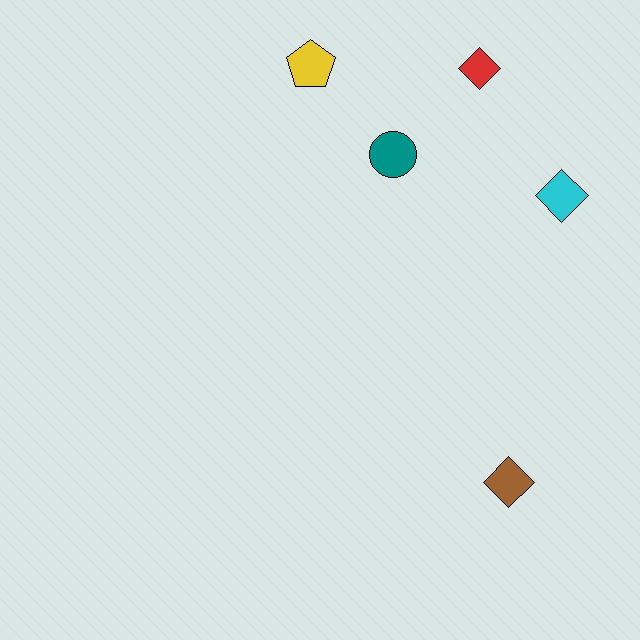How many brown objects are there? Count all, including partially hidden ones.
There is 1 brown object.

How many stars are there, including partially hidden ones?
There are no stars.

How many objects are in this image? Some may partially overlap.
There are 5 objects.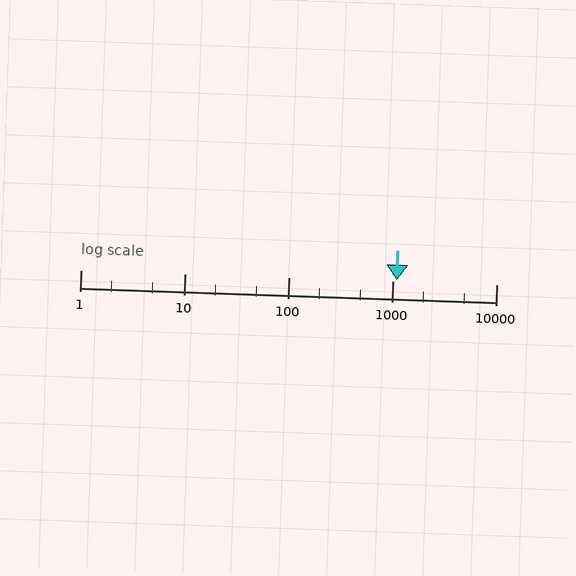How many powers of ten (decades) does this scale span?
The scale spans 4 decades, from 1 to 10000.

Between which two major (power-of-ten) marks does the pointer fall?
The pointer is between 1000 and 10000.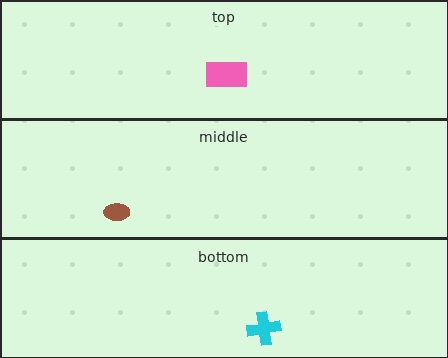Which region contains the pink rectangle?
The top region.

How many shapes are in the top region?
1.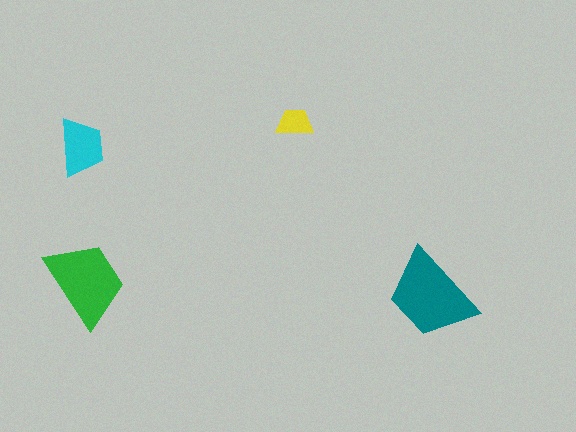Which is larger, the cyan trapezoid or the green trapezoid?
The green one.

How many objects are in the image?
There are 4 objects in the image.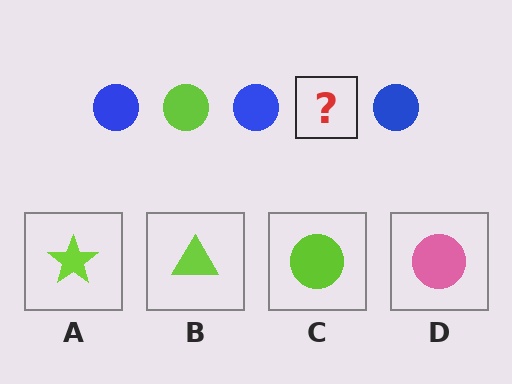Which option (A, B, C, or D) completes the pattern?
C.